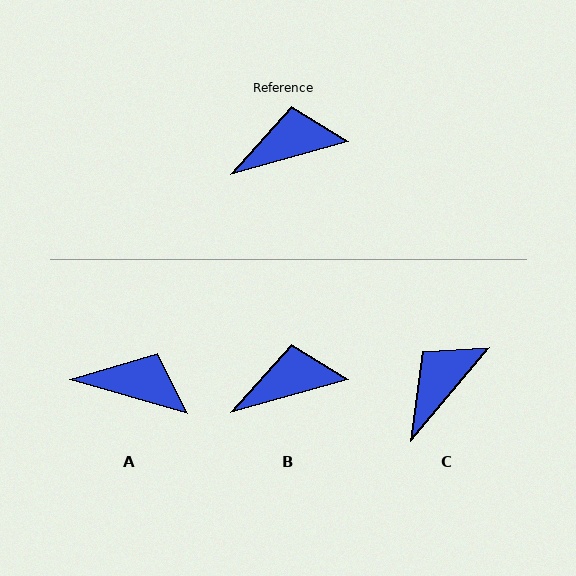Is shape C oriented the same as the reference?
No, it is off by about 34 degrees.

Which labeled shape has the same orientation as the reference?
B.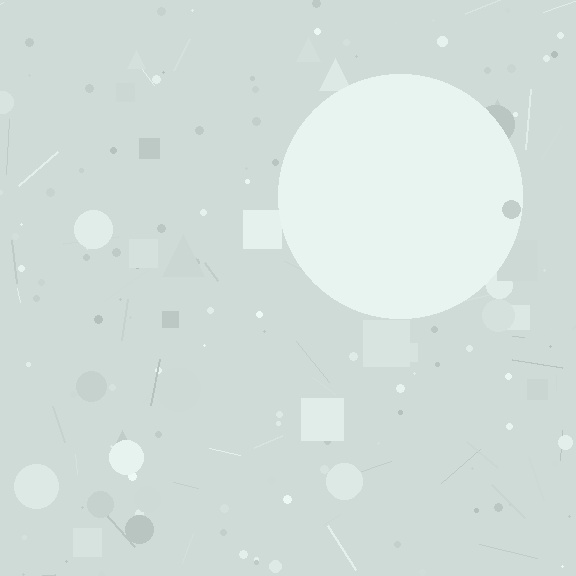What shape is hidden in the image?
A circle is hidden in the image.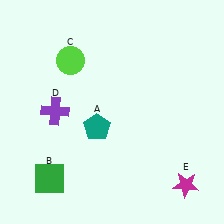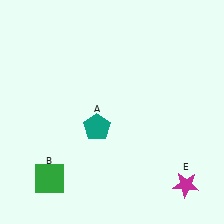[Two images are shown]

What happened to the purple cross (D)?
The purple cross (D) was removed in Image 2. It was in the top-left area of Image 1.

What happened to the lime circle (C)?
The lime circle (C) was removed in Image 2. It was in the top-left area of Image 1.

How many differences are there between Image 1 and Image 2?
There are 2 differences between the two images.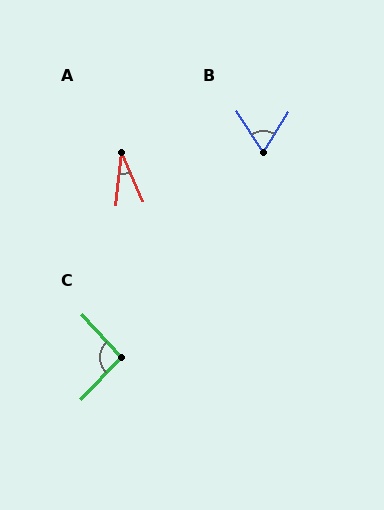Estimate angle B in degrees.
Approximately 65 degrees.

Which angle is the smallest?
A, at approximately 30 degrees.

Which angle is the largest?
C, at approximately 93 degrees.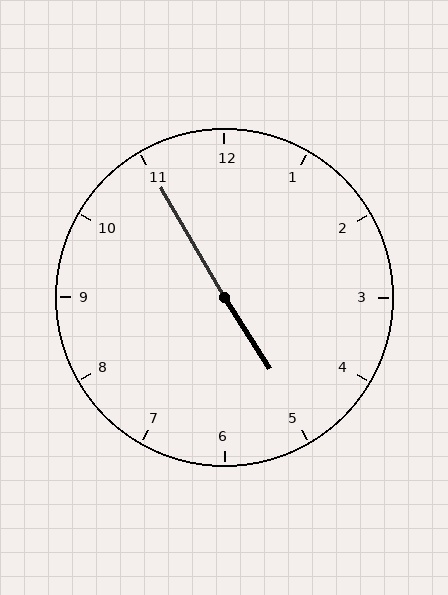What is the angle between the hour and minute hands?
Approximately 178 degrees.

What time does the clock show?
4:55.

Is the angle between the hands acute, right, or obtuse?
It is obtuse.